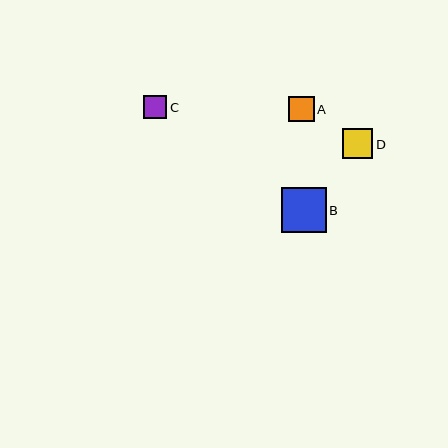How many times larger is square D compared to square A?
Square D is approximately 1.2 times the size of square A.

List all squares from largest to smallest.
From largest to smallest: B, D, A, C.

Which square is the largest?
Square B is the largest with a size of approximately 45 pixels.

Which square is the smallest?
Square C is the smallest with a size of approximately 23 pixels.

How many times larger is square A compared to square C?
Square A is approximately 1.1 times the size of square C.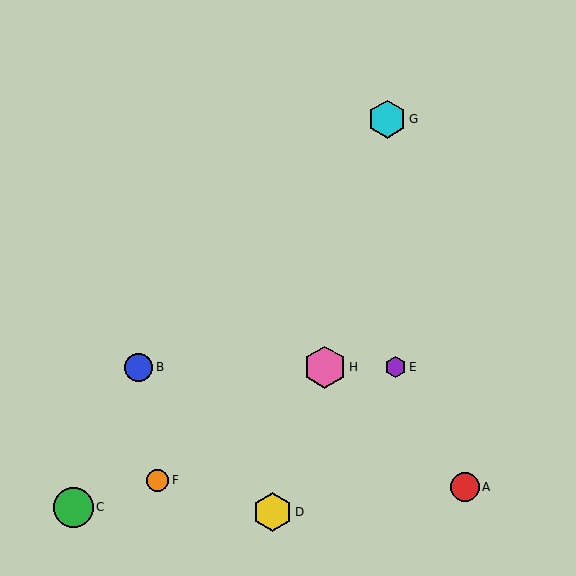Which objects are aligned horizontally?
Objects B, E, H are aligned horizontally.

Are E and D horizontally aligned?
No, E is at y≈367 and D is at y≈512.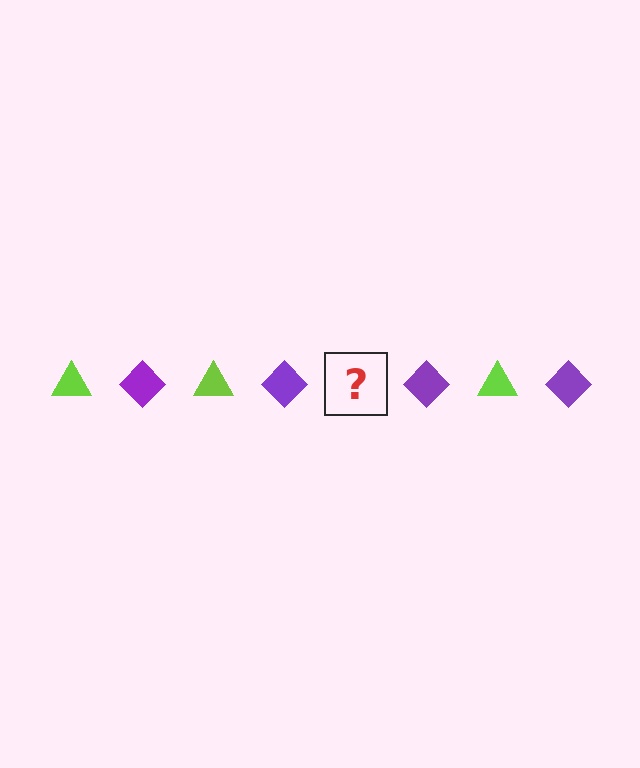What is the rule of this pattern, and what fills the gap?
The rule is that the pattern alternates between lime triangle and purple diamond. The gap should be filled with a lime triangle.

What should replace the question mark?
The question mark should be replaced with a lime triangle.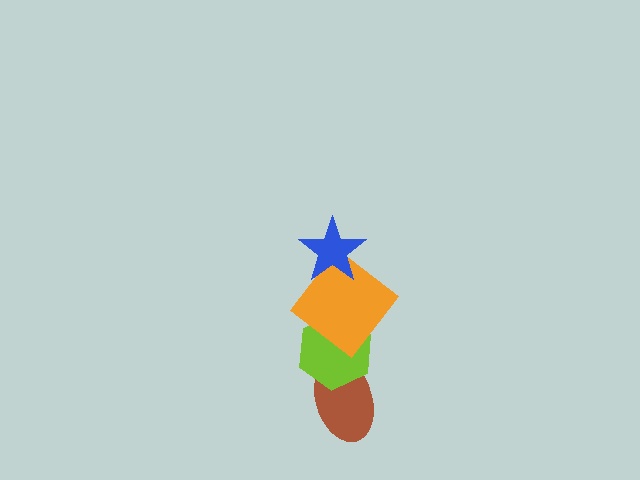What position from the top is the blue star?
The blue star is 1st from the top.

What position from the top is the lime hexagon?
The lime hexagon is 3rd from the top.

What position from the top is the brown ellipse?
The brown ellipse is 4th from the top.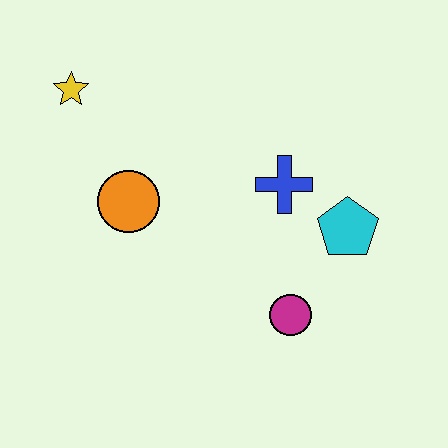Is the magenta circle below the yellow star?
Yes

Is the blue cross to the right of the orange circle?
Yes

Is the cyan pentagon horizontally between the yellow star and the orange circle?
No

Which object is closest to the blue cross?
The cyan pentagon is closest to the blue cross.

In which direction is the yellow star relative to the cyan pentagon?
The yellow star is to the left of the cyan pentagon.